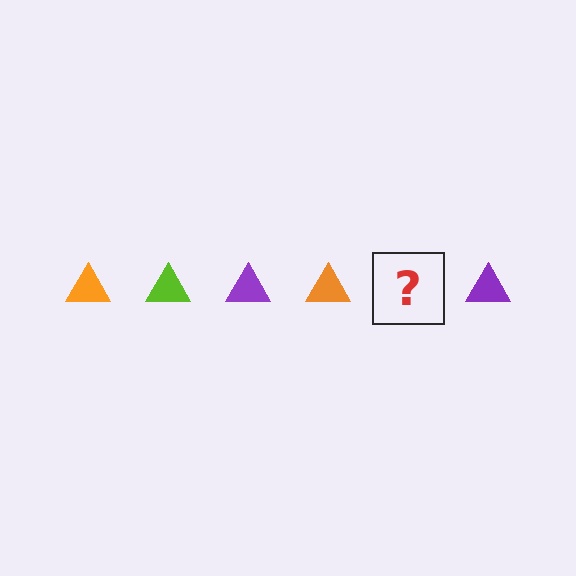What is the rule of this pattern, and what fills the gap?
The rule is that the pattern cycles through orange, lime, purple triangles. The gap should be filled with a lime triangle.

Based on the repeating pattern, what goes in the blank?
The blank should be a lime triangle.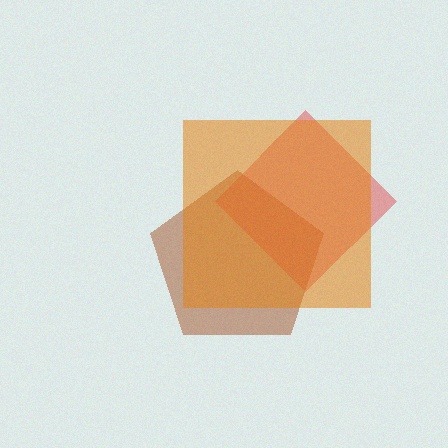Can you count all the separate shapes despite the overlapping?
Yes, there are 3 separate shapes.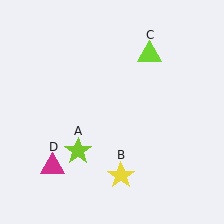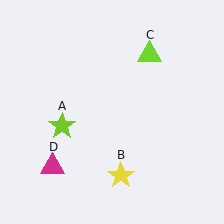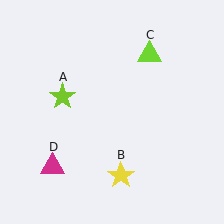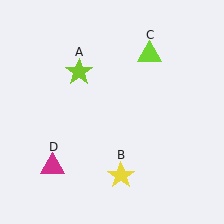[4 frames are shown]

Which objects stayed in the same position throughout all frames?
Yellow star (object B) and lime triangle (object C) and magenta triangle (object D) remained stationary.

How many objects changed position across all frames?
1 object changed position: lime star (object A).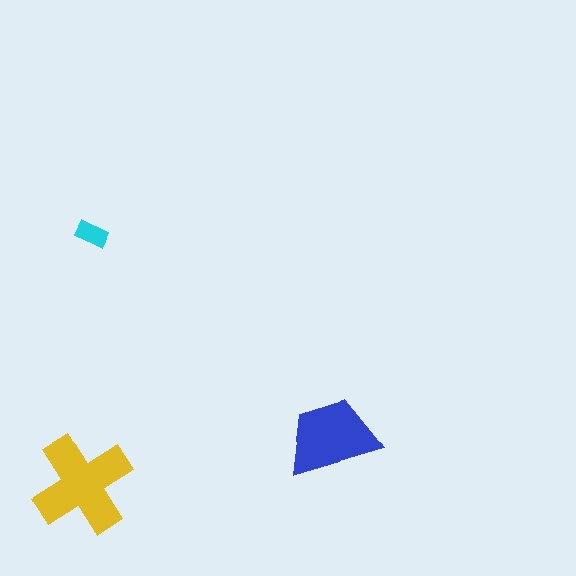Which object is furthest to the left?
The yellow cross is leftmost.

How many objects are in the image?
There are 3 objects in the image.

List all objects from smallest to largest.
The cyan rectangle, the blue trapezoid, the yellow cross.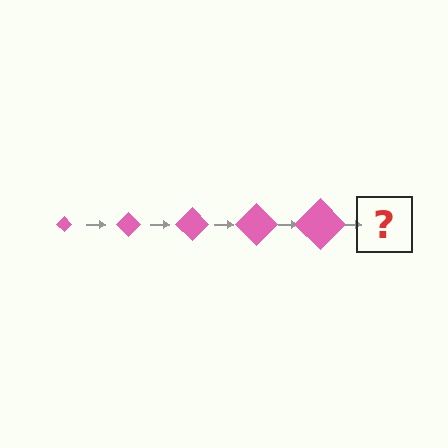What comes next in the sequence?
The next element should be a pink diamond, larger than the previous one.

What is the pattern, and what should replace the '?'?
The pattern is that the diamond gets progressively larger each step. The '?' should be a pink diamond, larger than the previous one.